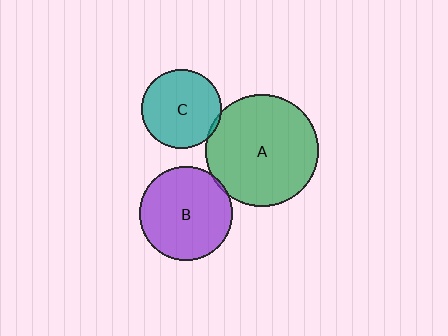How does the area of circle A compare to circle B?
Approximately 1.5 times.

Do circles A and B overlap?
Yes.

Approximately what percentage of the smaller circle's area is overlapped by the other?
Approximately 5%.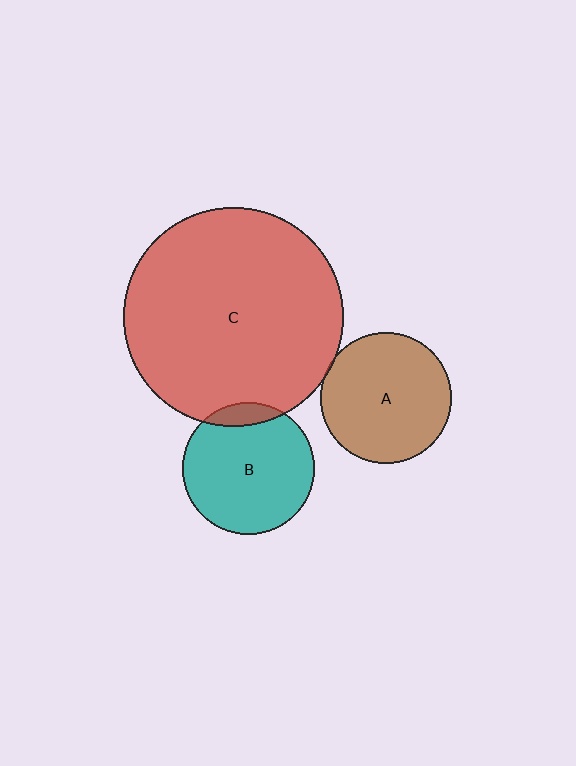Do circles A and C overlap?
Yes.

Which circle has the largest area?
Circle C (red).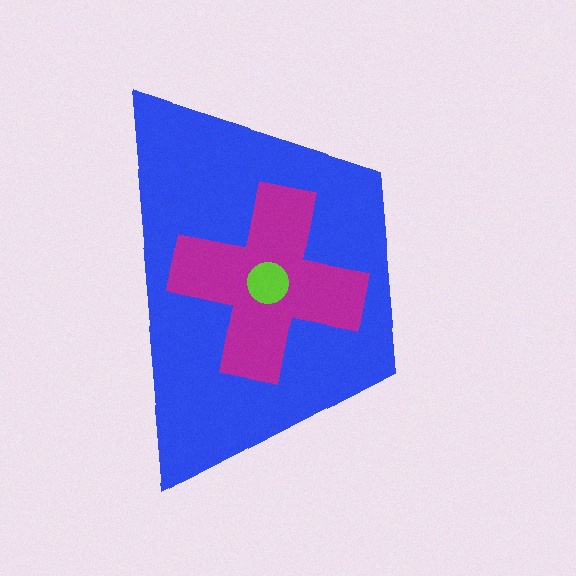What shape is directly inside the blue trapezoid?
The magenta cross.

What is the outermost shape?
The blue trapezoid.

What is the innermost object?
The lime circle.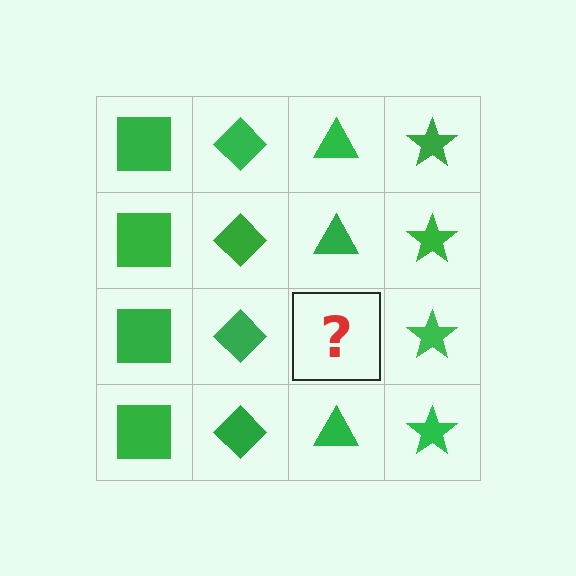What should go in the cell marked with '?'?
The missing cell should contain a green triangle.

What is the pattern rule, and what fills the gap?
The rule is that each column has a consistent shape. The gap should be filled with a green triangle.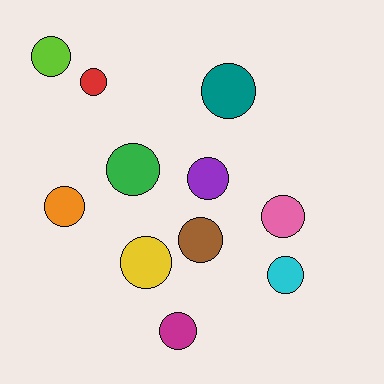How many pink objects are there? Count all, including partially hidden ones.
There is 1 pink object.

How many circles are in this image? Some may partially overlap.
There are 11 circles.